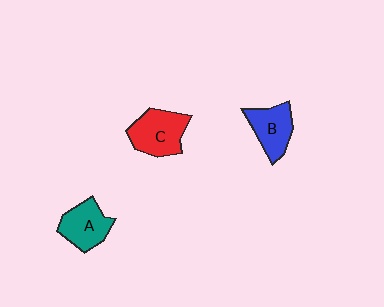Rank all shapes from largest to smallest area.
From largest to smallest: C (red), A (teal), B (blue).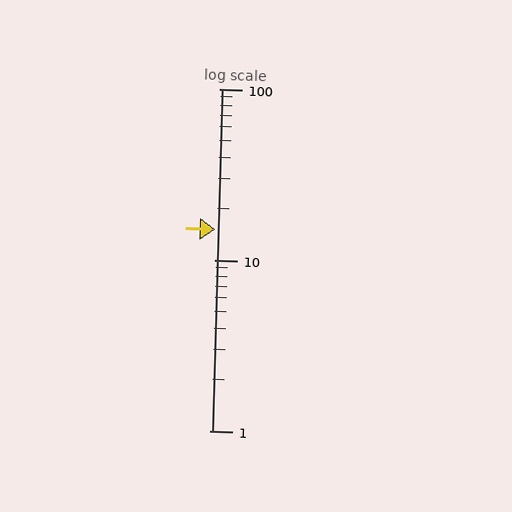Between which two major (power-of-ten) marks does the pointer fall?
The pointer is between 10 and 100.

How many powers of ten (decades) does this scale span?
The scale spans 2 decades, from 1 to 100.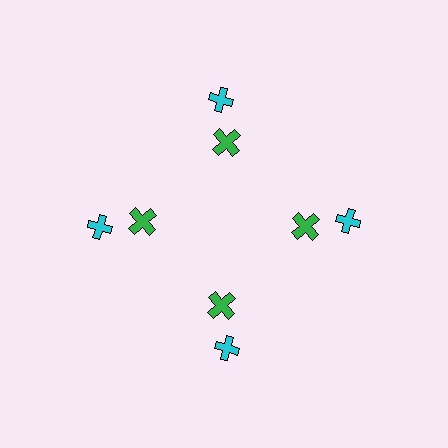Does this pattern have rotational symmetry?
Yes, this pattern has 4-fold rotational symmetry. It looks the same after rotating 90 degrees around the center.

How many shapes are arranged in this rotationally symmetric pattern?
There are 8 shapes, arranged in 4 groups of 2.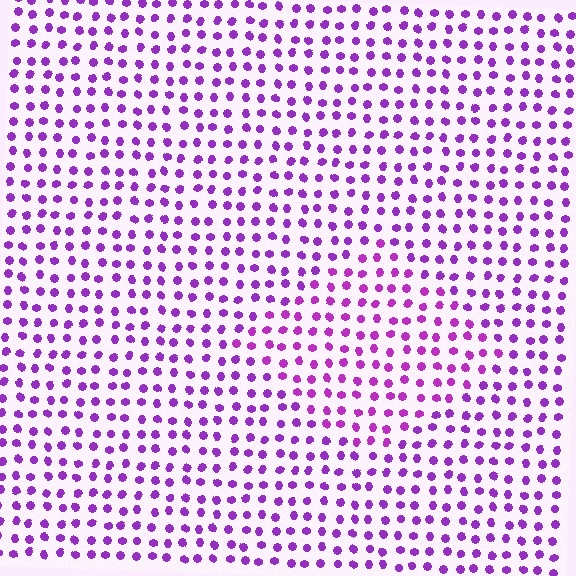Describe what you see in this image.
The image is filled with small purple elements in a uniform arrangement. A diamond-shaped region is visible where the elements are tinted to a slightly different hue, forming a subtle color boundary.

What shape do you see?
I see a diamond.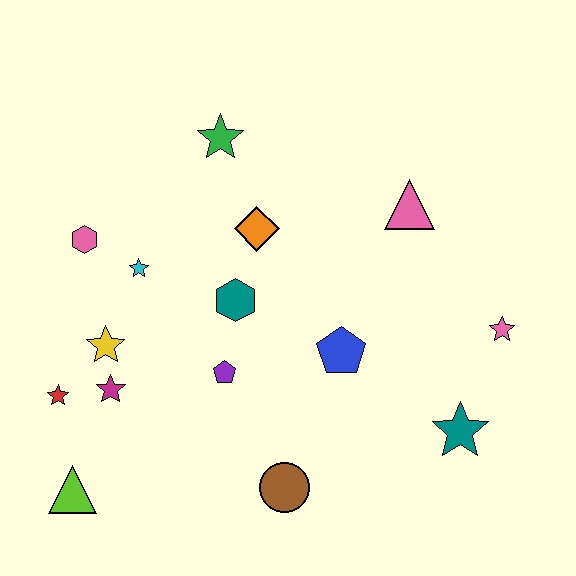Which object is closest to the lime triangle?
The red star is closest to the lime triangle.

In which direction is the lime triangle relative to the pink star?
The lime triangle is to the left of the pink star.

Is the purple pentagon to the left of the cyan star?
No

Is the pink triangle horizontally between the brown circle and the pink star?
Yes